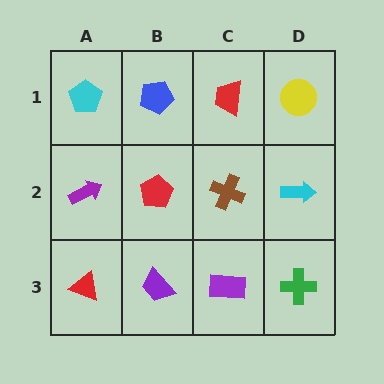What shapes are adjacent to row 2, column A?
A cyan pentagon (row 1, column A), a red triangle (row 3, column A), a red pentagon (row 2, column B).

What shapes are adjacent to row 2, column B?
A blue pentagon (row 1, column B), a purple trapezoid (row 3, column B), a purple arrow (row 2, column A), a brown cross (row 2, column C).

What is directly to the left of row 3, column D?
A purple rectangle.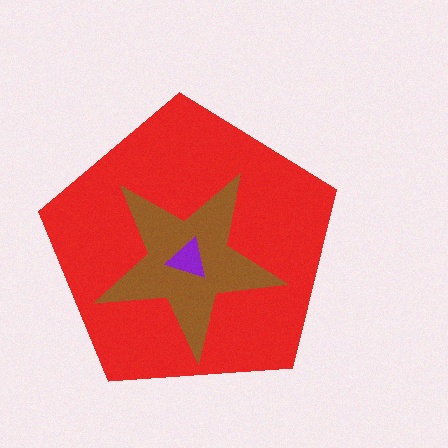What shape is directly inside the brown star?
The purple triangle.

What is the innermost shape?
The purple triangle.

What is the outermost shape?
The red pentagon.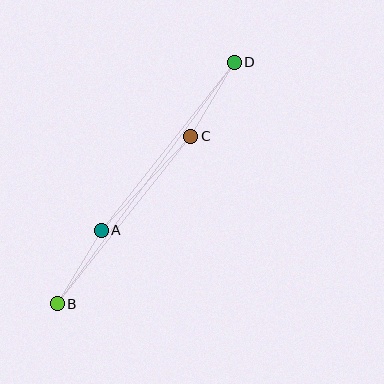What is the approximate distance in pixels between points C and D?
The distance between C and D is approximately 86 pixels.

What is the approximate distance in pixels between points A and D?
The distance between A and D is approximately 214 pixels.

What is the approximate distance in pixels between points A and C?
The distance between A and C is approximately 130 pixels.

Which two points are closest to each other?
Points A and B are closest to each other.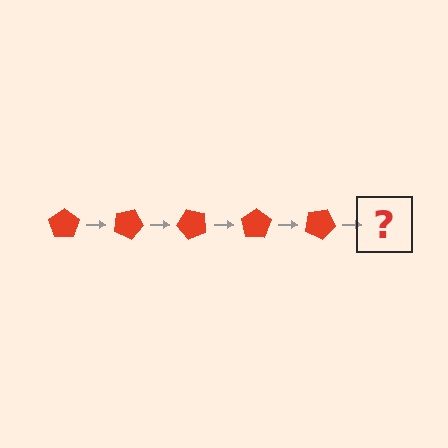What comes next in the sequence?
The next element should be a red pentagon rotated 125 degrees.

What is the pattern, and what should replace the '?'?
The pattern is that the pentagon rotates 25 degrees each step. The '?' should be a red pentagon rotated 125 degrees.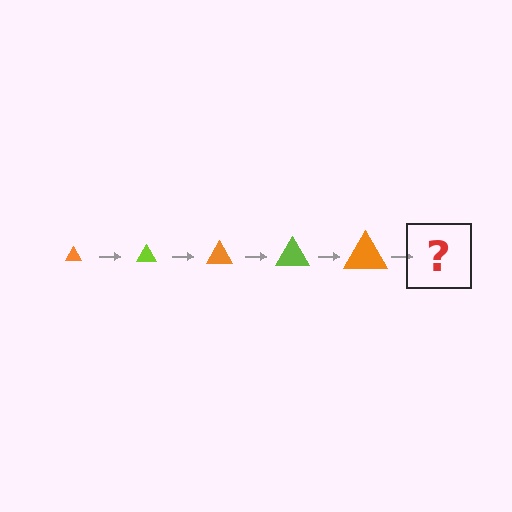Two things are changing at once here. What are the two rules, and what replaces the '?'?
The two rules are that the triangle grows larger each step and the color cycles through orange and lime. The '?' should be a lime triangle, larger than the previous one.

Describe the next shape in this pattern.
It should be a lime triangle, larger than the previous one.